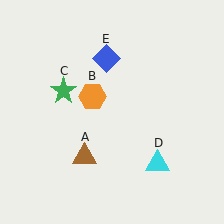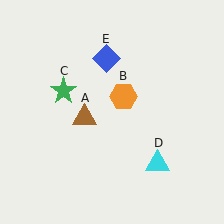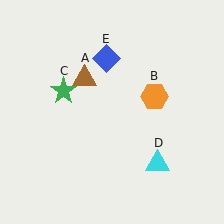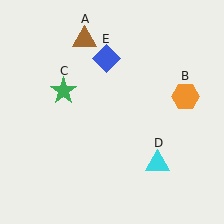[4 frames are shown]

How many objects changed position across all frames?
2 objects changed position: brown triangle (object A), orange hexagon (object B).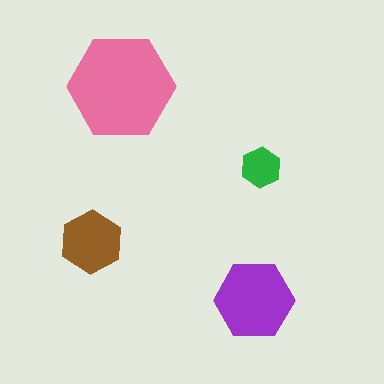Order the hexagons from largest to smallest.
the pink one, the purple one, the brown one, the green one.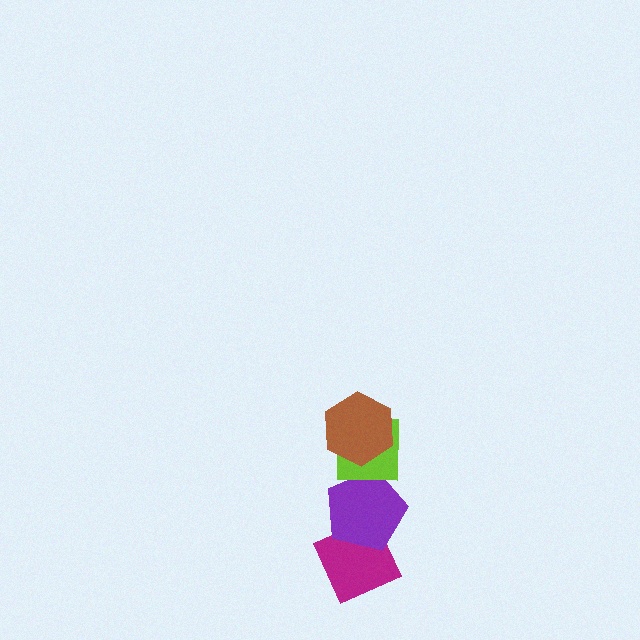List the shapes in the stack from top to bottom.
From top to bottom: the brown hexagon, the lime square, the purple pentagon, the magenta diamond.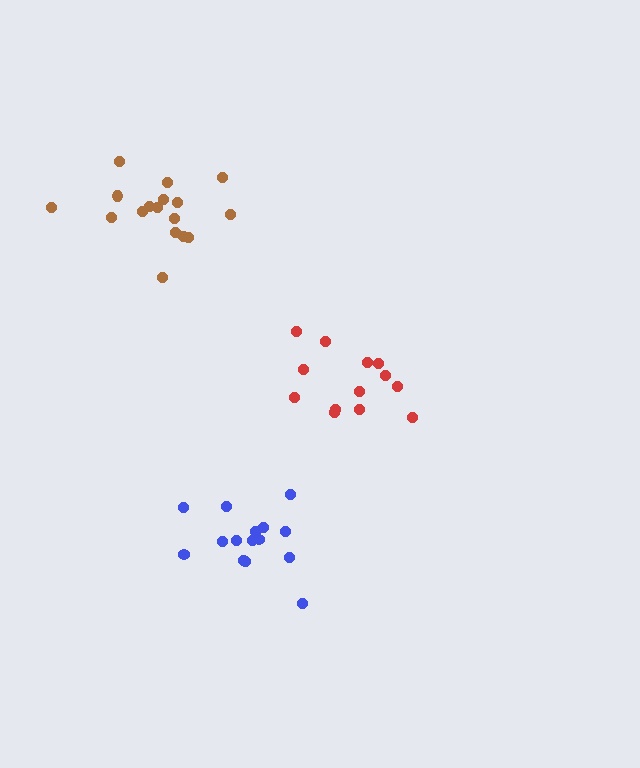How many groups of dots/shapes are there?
There are 3 groups.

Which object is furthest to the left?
The brown cluster is leftmost.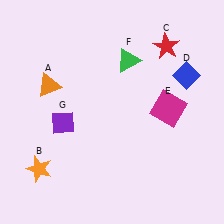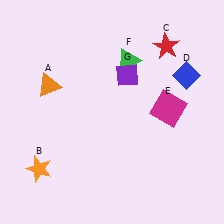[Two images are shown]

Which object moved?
The purple diamond (G) moved right.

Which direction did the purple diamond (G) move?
The purple diamond (G) moved right.